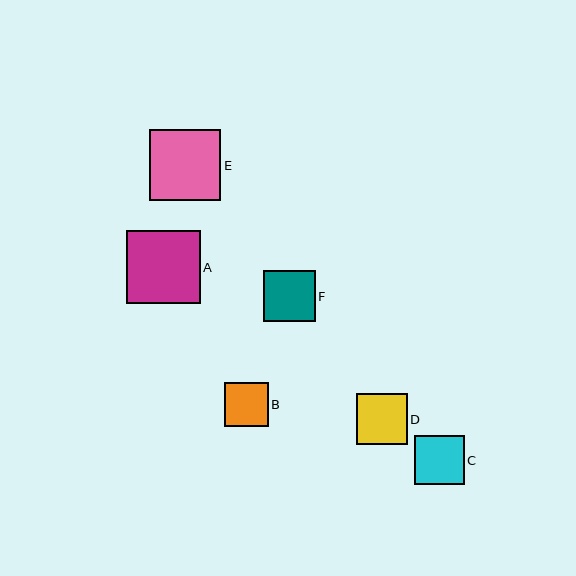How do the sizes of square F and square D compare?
Square F and square D are approximately the same size.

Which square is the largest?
Square A is the largest with a size of approximately 74 pixels.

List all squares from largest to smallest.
From largest to smallest: A, E, F, D, C, B.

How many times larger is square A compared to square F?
Square A is approximately 1.4 times the size of square F.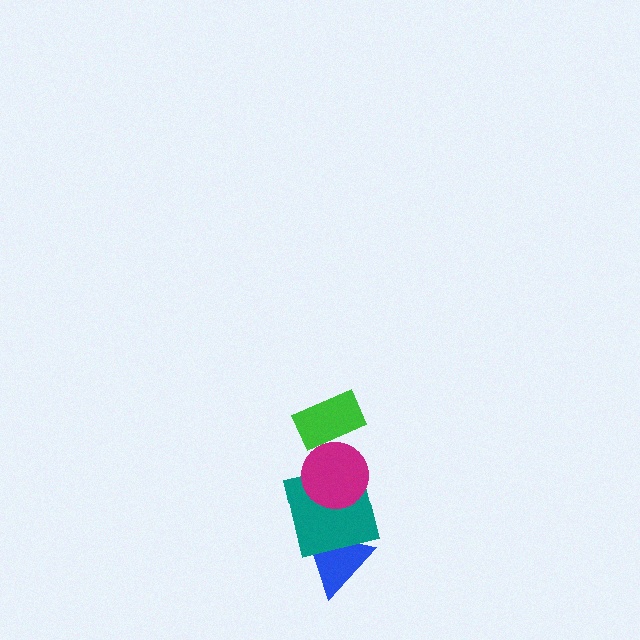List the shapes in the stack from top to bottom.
From top to bottom: the green rectangle, the magenta circle, the teal square, the blue triangle.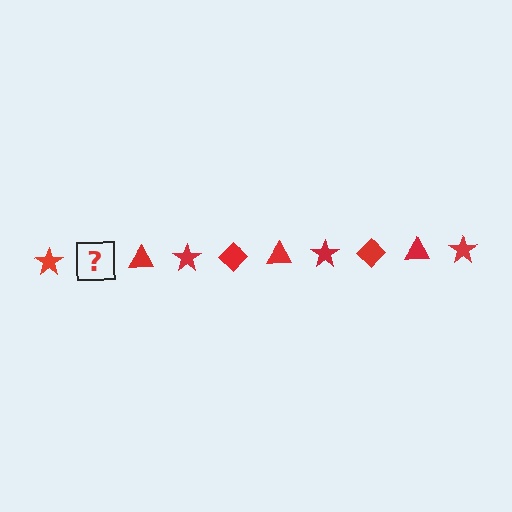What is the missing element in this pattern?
The missing element is a red diamond.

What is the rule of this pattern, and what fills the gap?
The rule is that the pattern cycles through star, diamond, triangle shapes in red. The gap should be filled with a red diamond.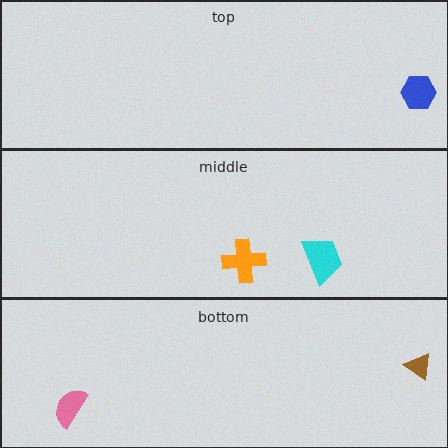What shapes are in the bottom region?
The pink semicircle, the brown triangle.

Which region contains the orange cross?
The middle region.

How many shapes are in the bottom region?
2.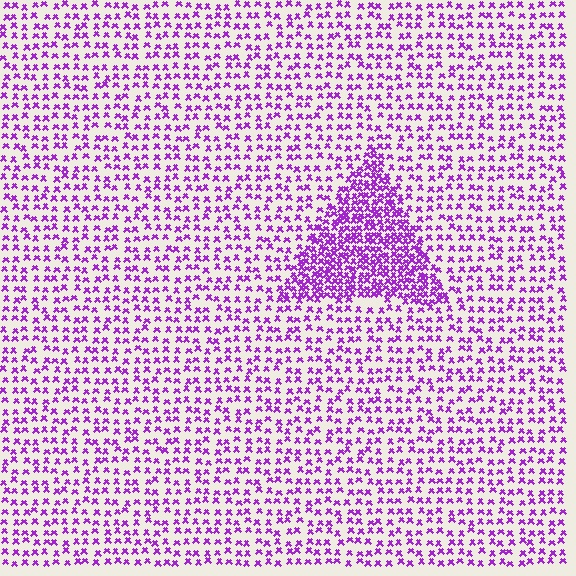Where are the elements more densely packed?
The elements are more densely packed inside the triangle boundary.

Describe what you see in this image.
The image contains small purple elements arranged at two different densities. A triangle-shaped region is visible where the elements are more densely packed than the surrounding area.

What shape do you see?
I see a triangle.